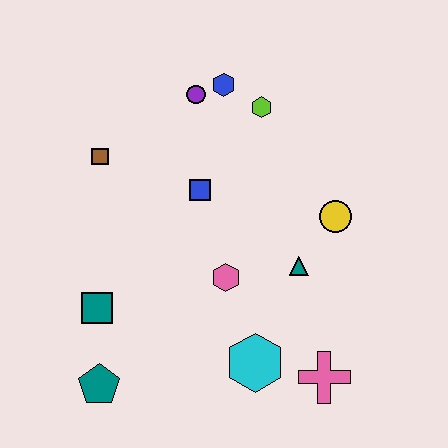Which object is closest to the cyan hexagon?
The pink cross is closest to the cyan hexagon.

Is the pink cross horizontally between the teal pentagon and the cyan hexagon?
No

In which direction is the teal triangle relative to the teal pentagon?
The teal triangle is to the right of the teal pentagon.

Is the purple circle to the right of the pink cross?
No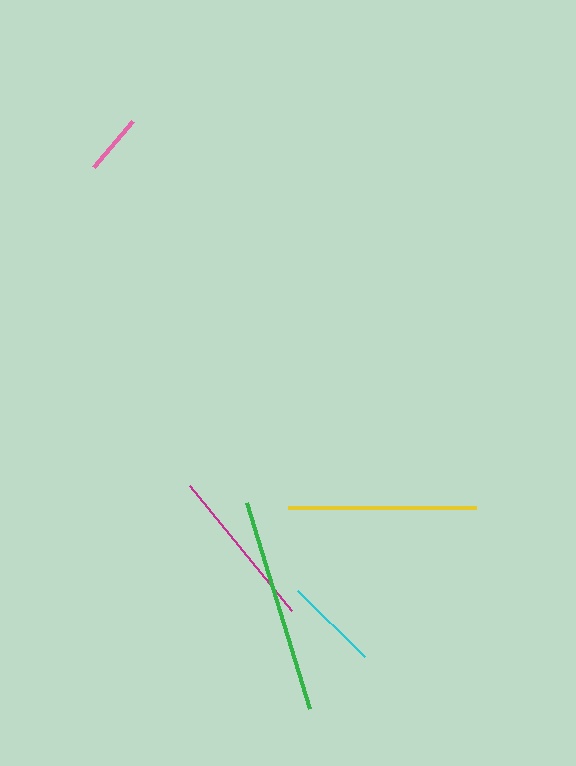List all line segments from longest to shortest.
From longest to shortest: green, yellow, magenta, cyan, pink.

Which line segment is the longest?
The green line is the longest at approximately 216 pixels.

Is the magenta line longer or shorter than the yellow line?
The yellow line is longer than the magenta line.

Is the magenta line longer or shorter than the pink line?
The magenta line is longer than the pink line.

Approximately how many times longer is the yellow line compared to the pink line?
The yellow line is approximately 3.1 times the length of the pink line.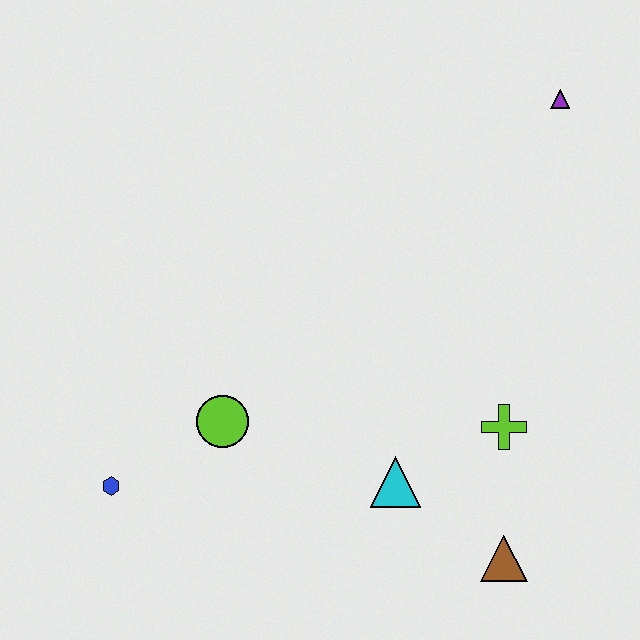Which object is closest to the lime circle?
The blue hexagon is closest to the lime circle.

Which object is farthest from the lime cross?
The blue hexagon is farthest from the lime cross.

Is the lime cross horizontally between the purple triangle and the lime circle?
Yes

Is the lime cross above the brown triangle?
Yes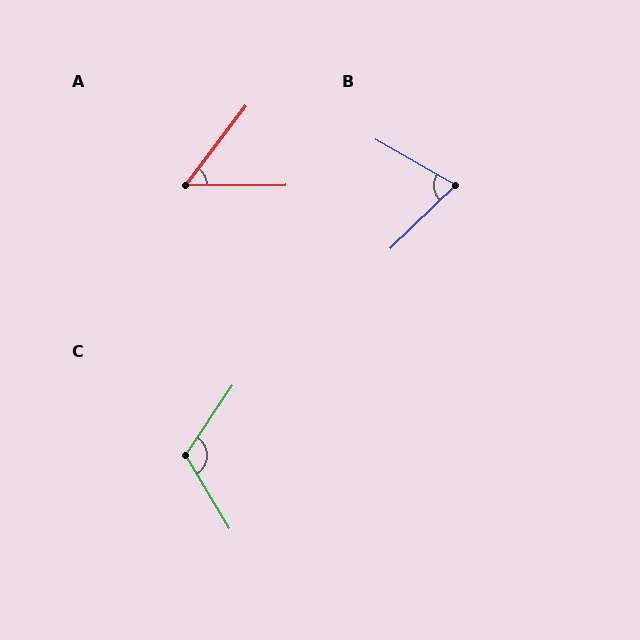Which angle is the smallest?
A, at approximately 53 degrees.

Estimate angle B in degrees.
Approximately 74 degrees.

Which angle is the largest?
C, at approximately 115 degrees.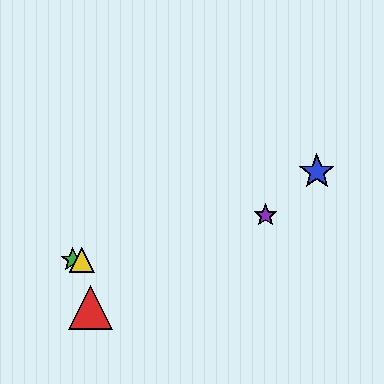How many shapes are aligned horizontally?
2 shapes (the green star, the yellow triangle) are aligned horizontally.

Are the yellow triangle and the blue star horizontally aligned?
No, the yellow triangle is at y≈260 and the blue star is at y≈172.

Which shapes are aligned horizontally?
The green star, the yellow triangle are aligned horizontally.